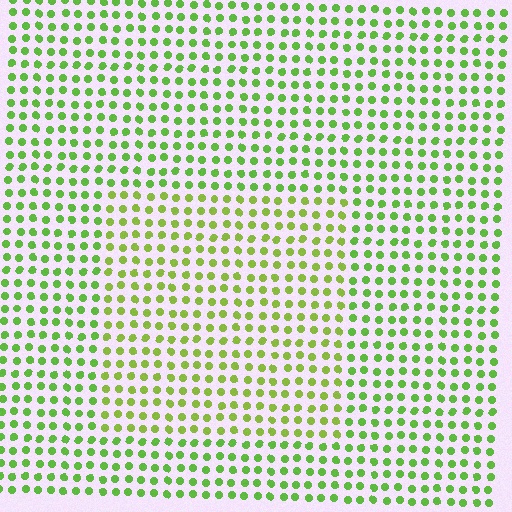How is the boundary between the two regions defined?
The boundary is defined purely by a slight shift in hue (about 20 degrees). Spacing, size, and orientation are identical on both sides.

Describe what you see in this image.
The image is filled with small lime elements in a uniform arrangement. A rectangle-shaped region is visible where the elements are tinted to a slightly different hue, forming a subtle color boundary.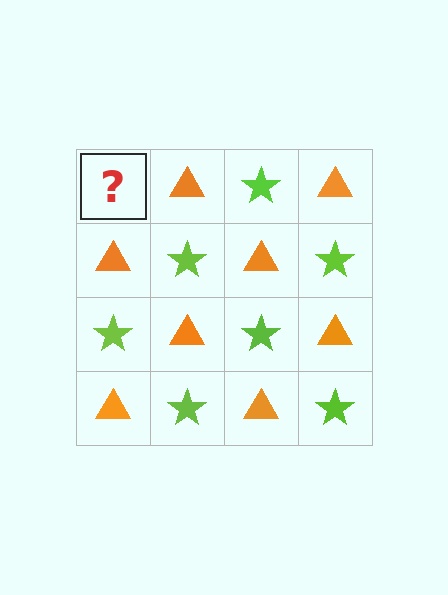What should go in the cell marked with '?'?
The missing cell should contain a lime star.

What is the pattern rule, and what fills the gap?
The rule is that it alternates lime star and orange triangle in a checkerboard pattern. The gap should be filled with a lime star.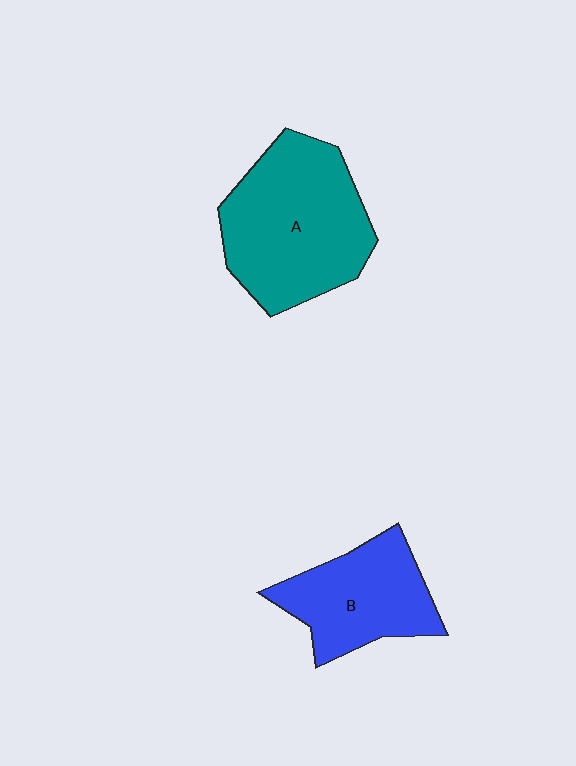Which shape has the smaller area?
Shape B (blue).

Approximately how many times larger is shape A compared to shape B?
Approximately 1.5 times.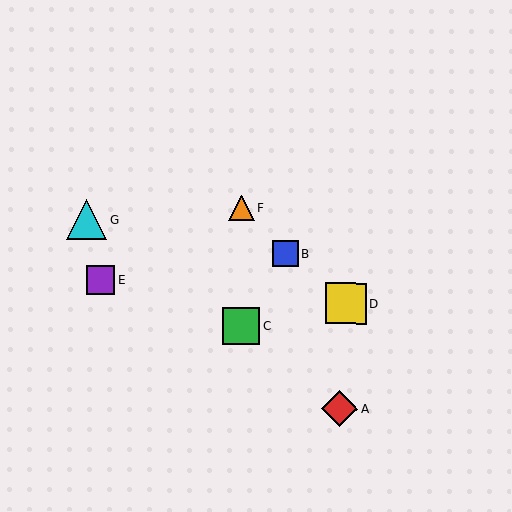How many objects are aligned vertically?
2 objects (C, F) are aligned vertically.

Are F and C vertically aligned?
Yes, both are at x≈241.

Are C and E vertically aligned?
No, C is at x≈241 and E is at x≈101.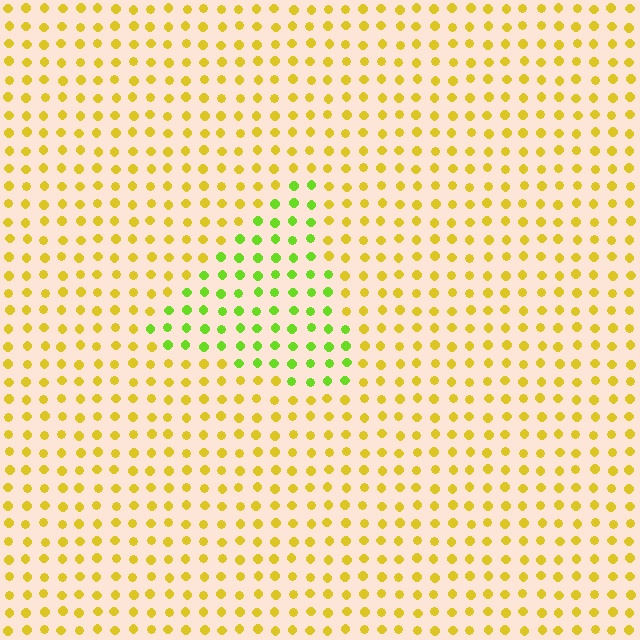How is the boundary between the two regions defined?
The boundary is defined purely by a slight shift in hue (about 44 degrees). Spacing, size, and orientation are identical on both sides.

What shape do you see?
I see a triangle.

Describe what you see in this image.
The image is filled with small yellow elements in a uniform arrangement. A triangle-shaped region is visible where the elements are tinted to a slightly different hue, forming a subtle color boundary.